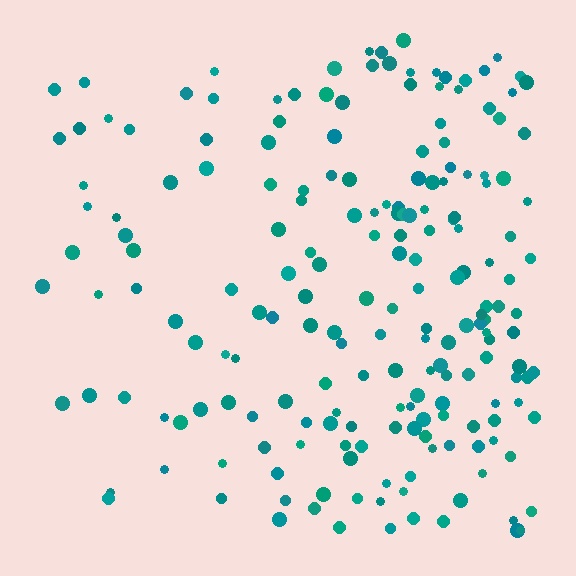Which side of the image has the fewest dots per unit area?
The left.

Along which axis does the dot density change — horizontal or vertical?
Horizontal.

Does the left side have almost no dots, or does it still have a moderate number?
Still a moderate number, just noticeably fewer than the right.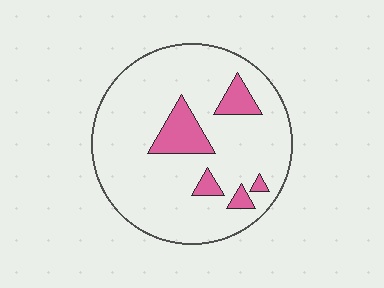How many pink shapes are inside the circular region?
5.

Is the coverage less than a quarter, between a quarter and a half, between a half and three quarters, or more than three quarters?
Less than a quarter.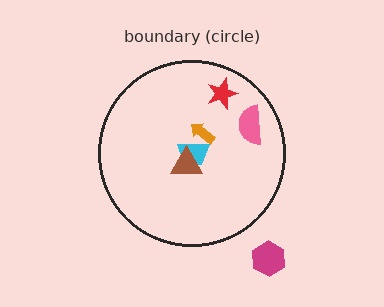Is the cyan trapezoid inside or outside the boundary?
Inside.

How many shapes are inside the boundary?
5 inside, 1 outside.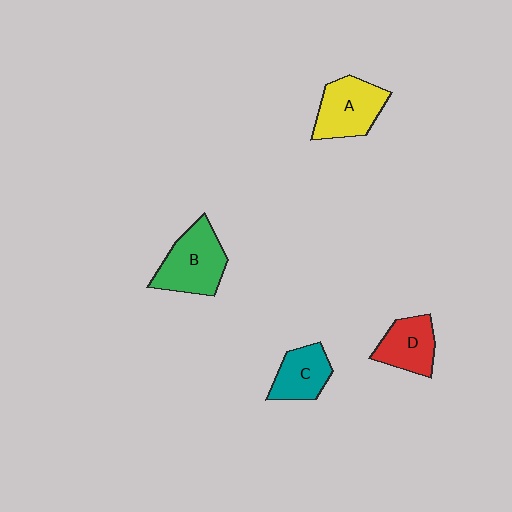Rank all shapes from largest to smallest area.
From largest to smallest: B (green), A (yellow), D (red), C (teal).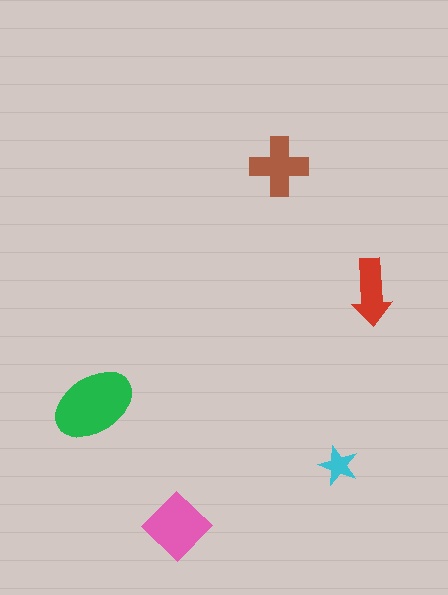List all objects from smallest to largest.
The cyan star, the red arrow, the brown cross, the pink diamond, the green ellipse.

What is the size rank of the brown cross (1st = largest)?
3rd.